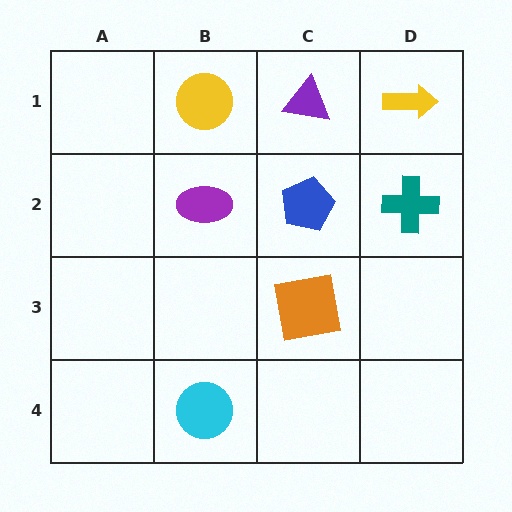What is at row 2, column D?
A teal cross.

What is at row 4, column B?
A cyan circle.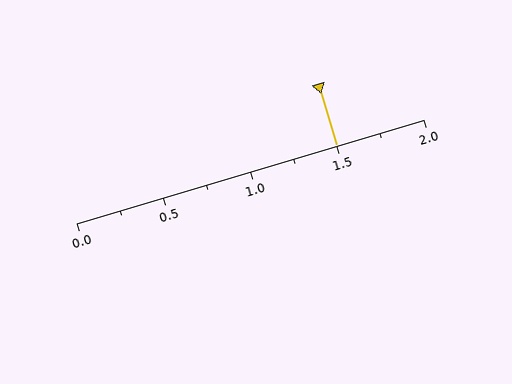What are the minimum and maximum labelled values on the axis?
The axis runs from 0.0 to 2.0.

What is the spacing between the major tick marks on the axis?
The major ticks are spaced 0.5 apart.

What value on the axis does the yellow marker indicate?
The marker indicates approximately 1.5.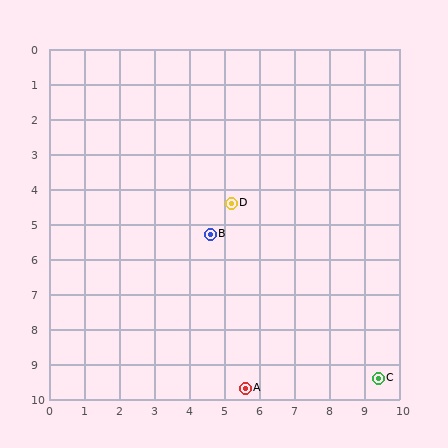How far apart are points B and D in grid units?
Points B and D are about 1.1 grid units apart.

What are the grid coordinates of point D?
Point D is at approximately (5.2, 4.4).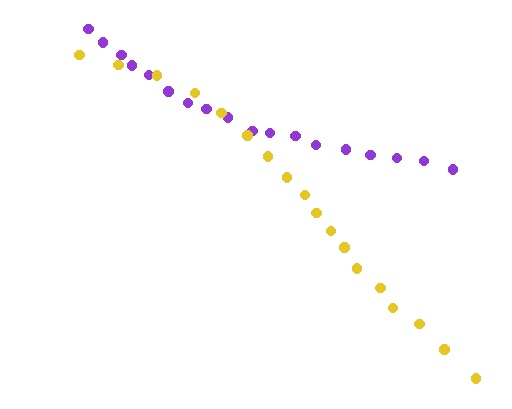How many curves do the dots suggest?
There are 2 distinct paths.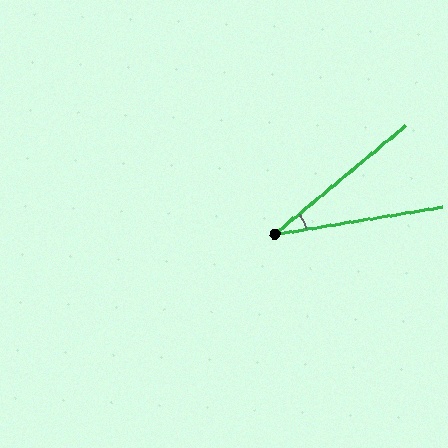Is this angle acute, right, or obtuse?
It is acute.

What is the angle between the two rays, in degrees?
Approximately 30 degrees.